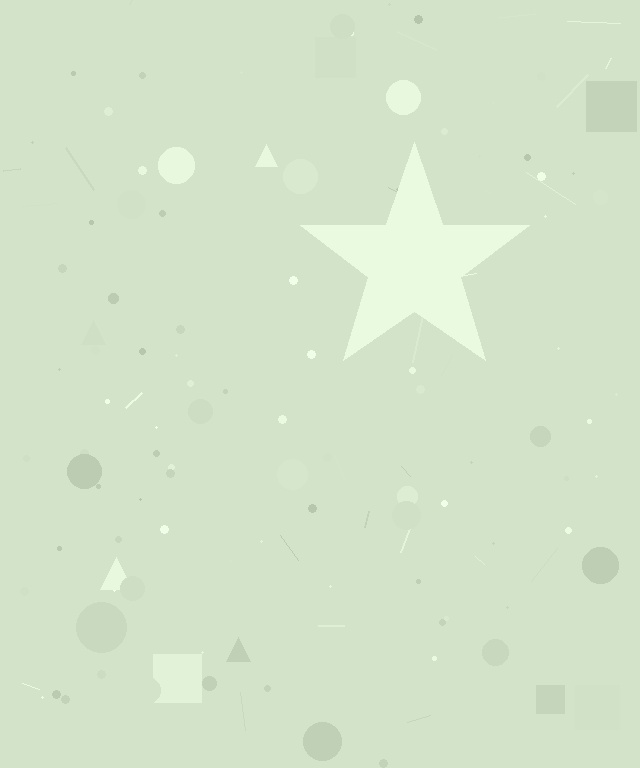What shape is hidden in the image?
A star is hidden in the image.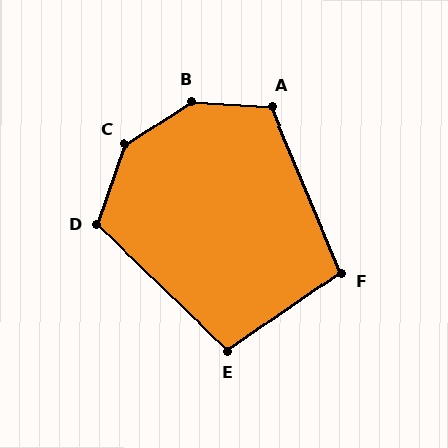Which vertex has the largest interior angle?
B, at approximately 143 degrees.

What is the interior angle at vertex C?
Approximately 142 degrees (obtuse).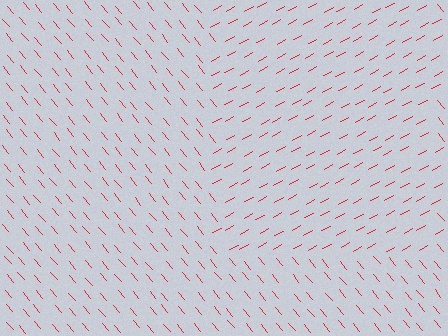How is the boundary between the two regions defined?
The boundary is defined purely by a change in line orientation (approximately 79 degrees difference). All lines are the same color and thickness.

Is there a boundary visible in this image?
Yes, there is a texture boundary formed by a change in line orientation.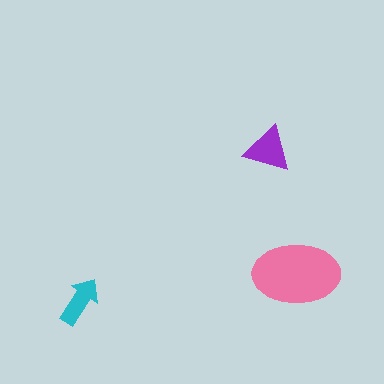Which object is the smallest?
The cyan arrow.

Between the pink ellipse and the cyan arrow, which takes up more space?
The pink ellipse.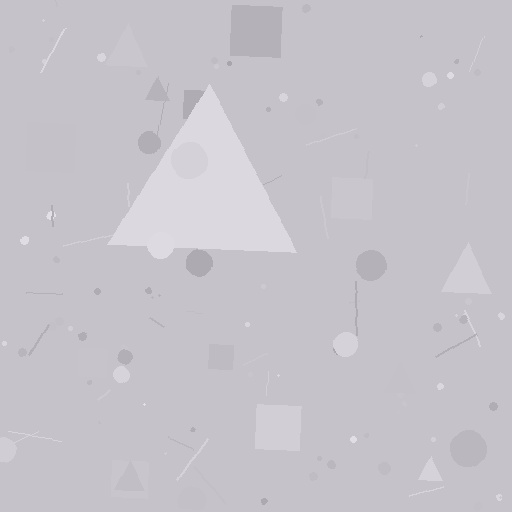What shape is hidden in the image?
A triangle is hidden in the image.